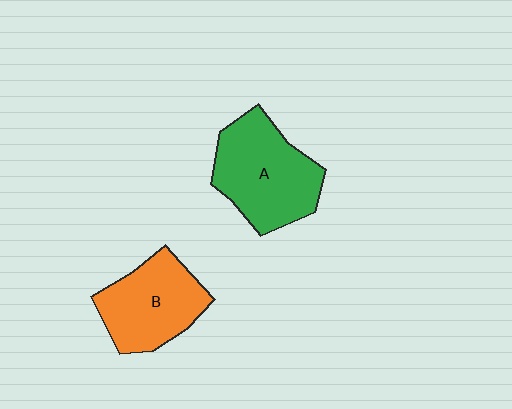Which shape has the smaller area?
Shape B (orange).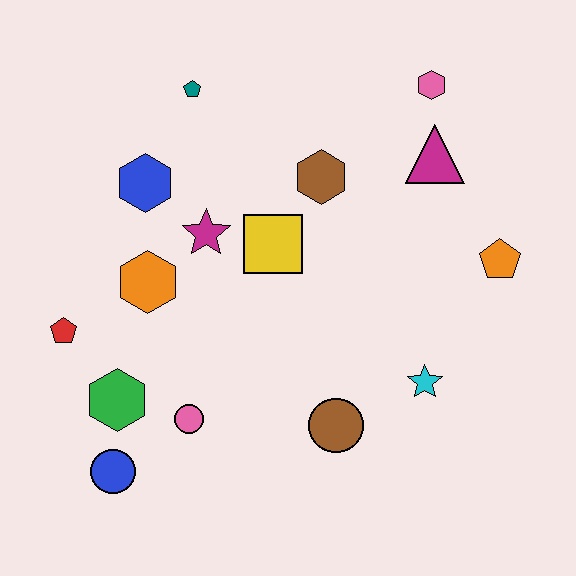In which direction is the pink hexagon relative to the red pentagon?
The pink hexagon is to the right of the red pentagon.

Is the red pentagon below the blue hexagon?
Yes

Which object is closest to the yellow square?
The magenta star is closest to the yellow square.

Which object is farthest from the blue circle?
The pink hexagon is farthest from the blue circle.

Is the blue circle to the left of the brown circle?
Yes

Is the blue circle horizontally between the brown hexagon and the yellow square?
No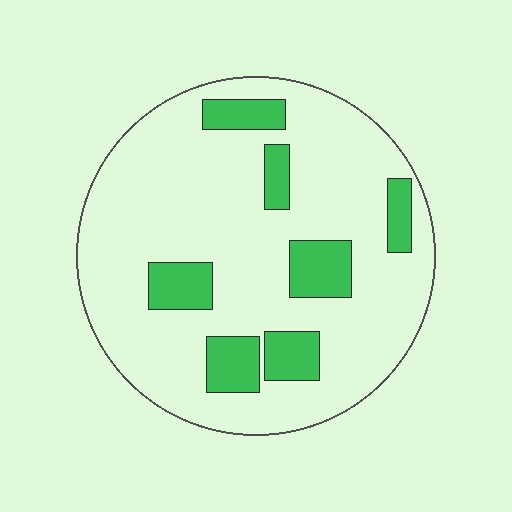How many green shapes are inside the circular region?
7.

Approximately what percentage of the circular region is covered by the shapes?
Approximately 20%.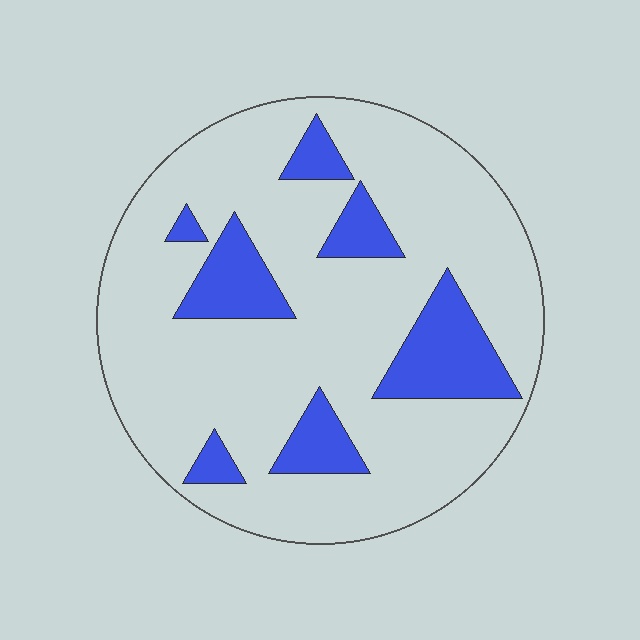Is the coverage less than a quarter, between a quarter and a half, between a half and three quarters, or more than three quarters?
Less than a quarter.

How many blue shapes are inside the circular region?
7.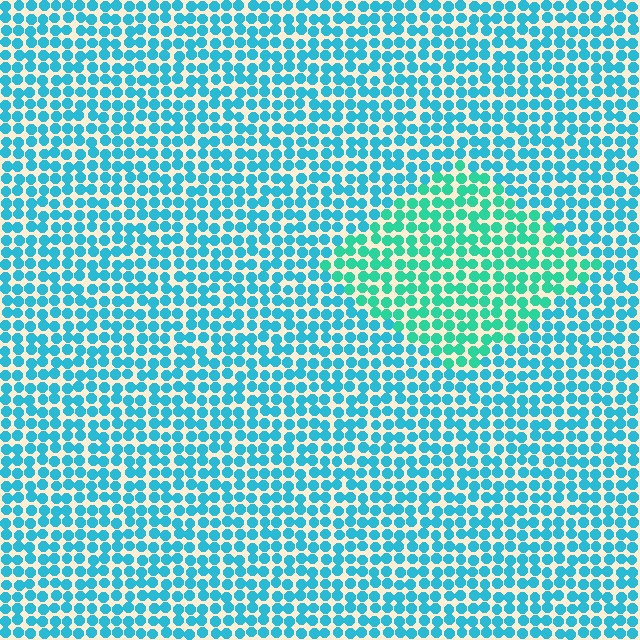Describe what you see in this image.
The image is filled with small cyan elements in a uniform arrangement. A diamond-shaped region is visible where the elements are tinted to a slightly different hue, forming a subtle color boundary.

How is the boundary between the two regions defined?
The boundary is defined purely by a slight shift in hue (about 29 degrees). Spacing, size, and orientation are identical on both sides.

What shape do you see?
I see a diamond.